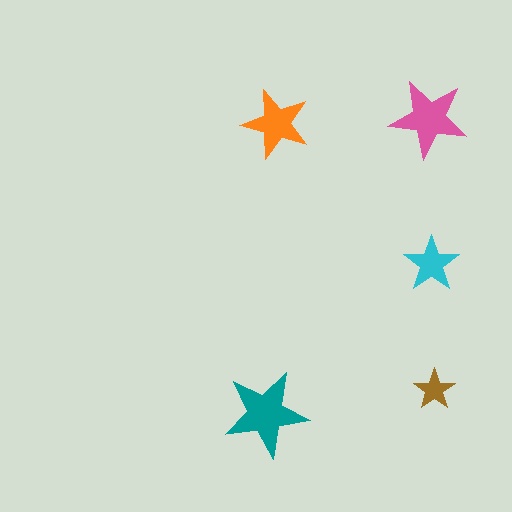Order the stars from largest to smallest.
the teal one, the pink one, the orange one, the cyan one, the brown one.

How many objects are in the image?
There are 5 objects in the image.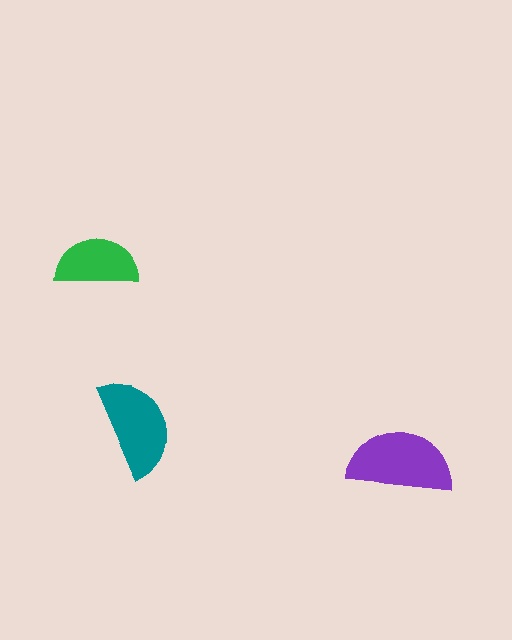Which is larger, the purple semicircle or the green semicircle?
The purple one.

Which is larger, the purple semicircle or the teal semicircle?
The purple one.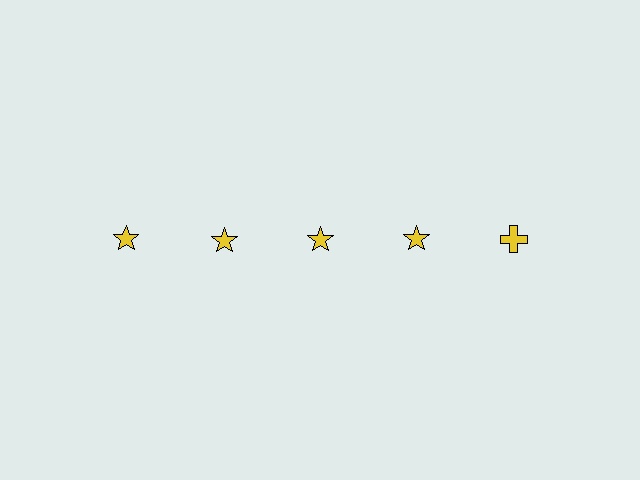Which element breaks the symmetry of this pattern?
The yellow cross in the top row, rightmost column breaks the symmetry. All other shapes are yellow stars.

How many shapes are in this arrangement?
There are 5 shapes arranged in a grid pattern.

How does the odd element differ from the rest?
It has a different shape: cross instead of star.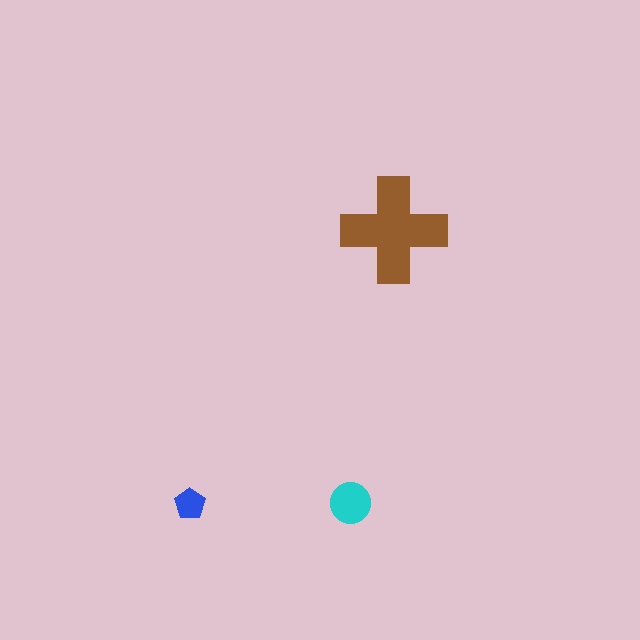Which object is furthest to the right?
The brown cross is rightmost.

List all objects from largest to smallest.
The brown cross, the cyan circle, the blue pentagon.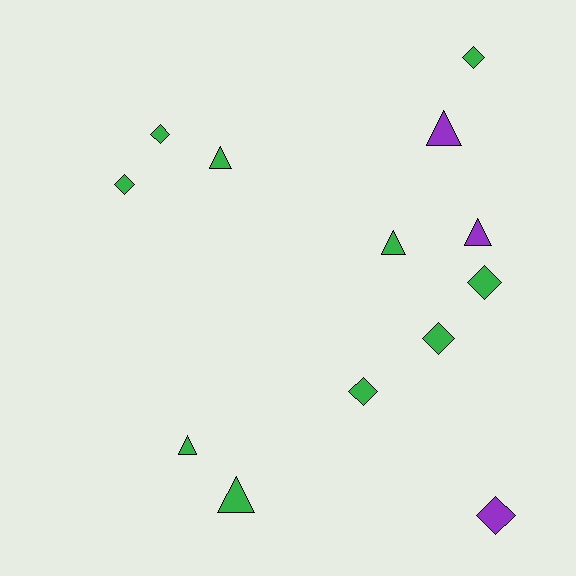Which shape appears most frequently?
Diamond, with 7 objects.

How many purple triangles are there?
There are 2 purple triangles.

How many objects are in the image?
There are 13 objects.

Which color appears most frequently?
Green, with 10 objects.